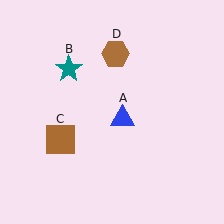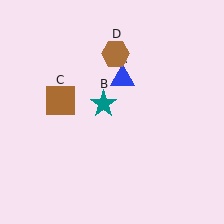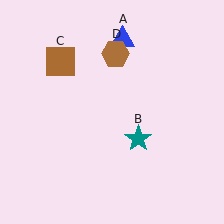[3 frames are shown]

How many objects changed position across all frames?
3 objects changed position: blue triangle (object A), teal star (object B), brown square (object C).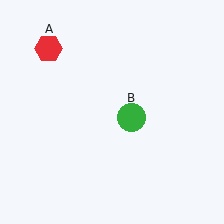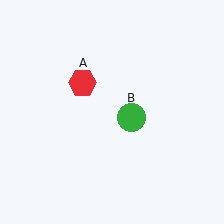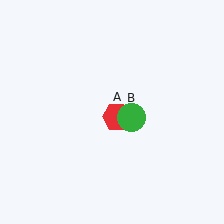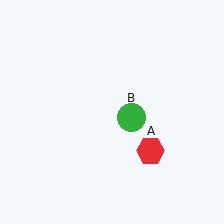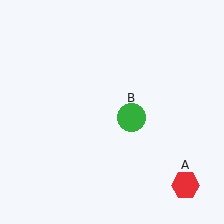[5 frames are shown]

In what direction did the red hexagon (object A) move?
The red hexagon (object A) moved down and to the right.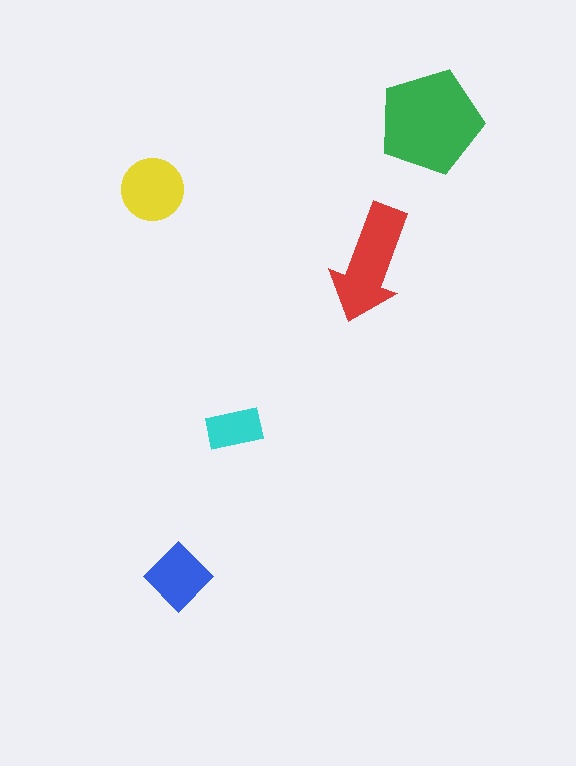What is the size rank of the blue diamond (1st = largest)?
4th.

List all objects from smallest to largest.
The cyan rectangle, the blue diamond, the yellow circle, the red arrow, the green pentagon.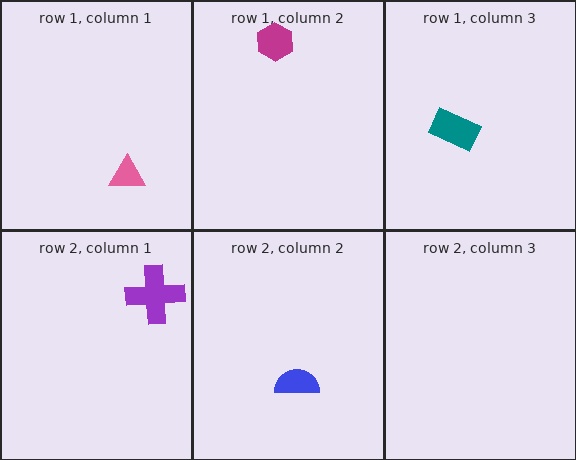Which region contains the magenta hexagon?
The row 1, column 2 region.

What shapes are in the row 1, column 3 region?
The teal rectangle.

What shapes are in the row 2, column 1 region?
The purple cross.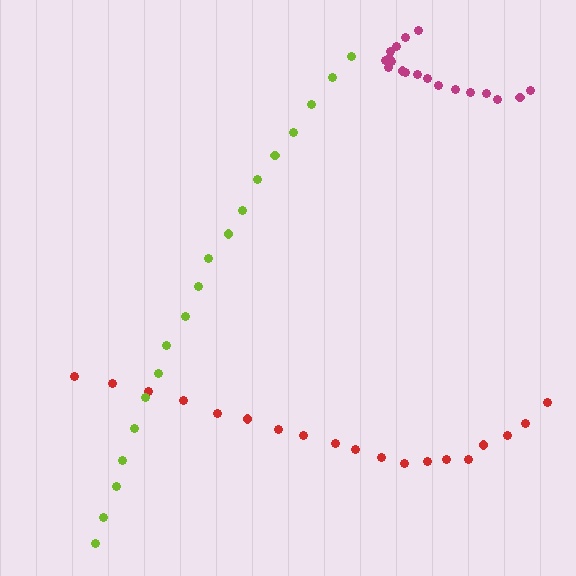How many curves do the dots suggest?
There are 3 distinct paths.